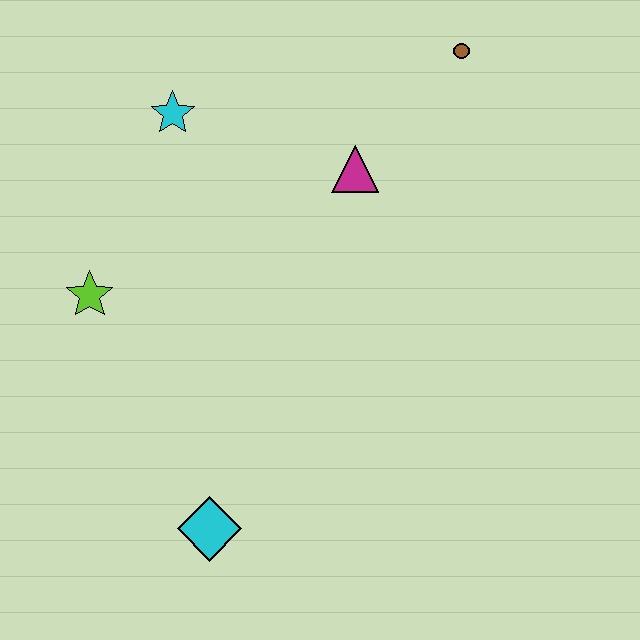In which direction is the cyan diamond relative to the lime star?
The cyan diamond is below the lime star.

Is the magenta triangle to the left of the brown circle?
Yes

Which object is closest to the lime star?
The cyan star is closest to the lime star.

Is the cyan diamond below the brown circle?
Yes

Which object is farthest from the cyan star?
The cyan diamond is farthest from the cyan star.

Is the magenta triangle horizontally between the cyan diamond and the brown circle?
Yes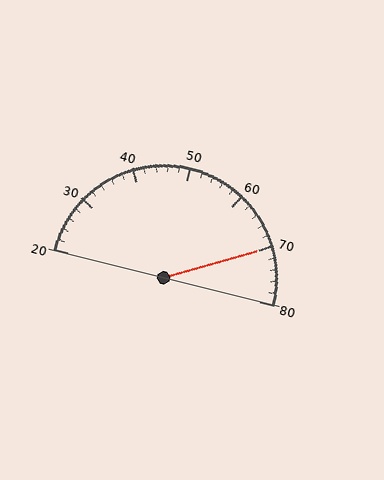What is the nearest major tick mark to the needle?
The nearest major tick mark is 70.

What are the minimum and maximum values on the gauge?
The gauge ranges from 20 to 80.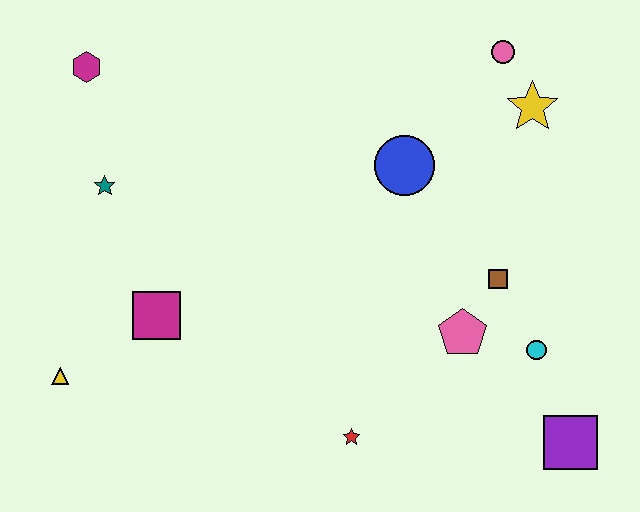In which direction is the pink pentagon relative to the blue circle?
The pink pentagon is below the blue circle.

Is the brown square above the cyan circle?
Yes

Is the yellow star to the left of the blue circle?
No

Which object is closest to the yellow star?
The pink circle is closest to the yellow star.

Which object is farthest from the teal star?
The purple square is farthest from the teal star.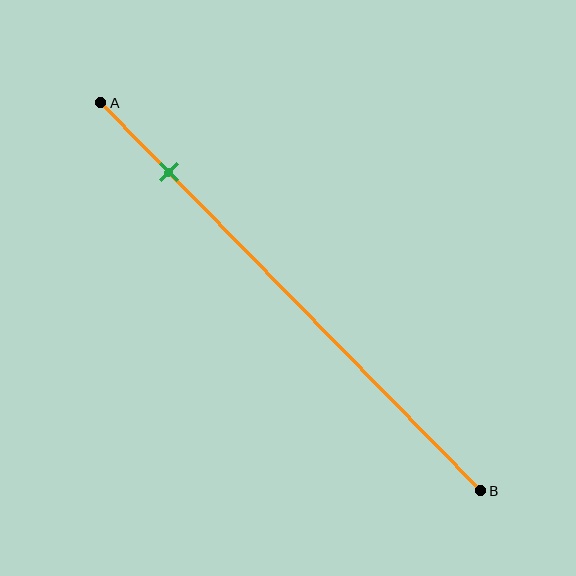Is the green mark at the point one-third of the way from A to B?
No, the mark is at about 20% from A, not at the 33% one-third point.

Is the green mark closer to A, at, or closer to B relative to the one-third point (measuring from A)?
The green mark is closer to point A than the one-third point of segment AB.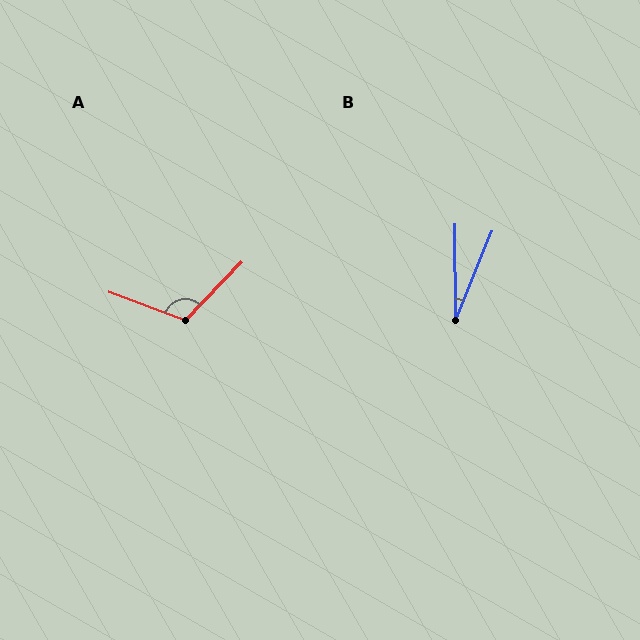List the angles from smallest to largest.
B (22°), A (114°).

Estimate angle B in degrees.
Approximately 22 degrees.